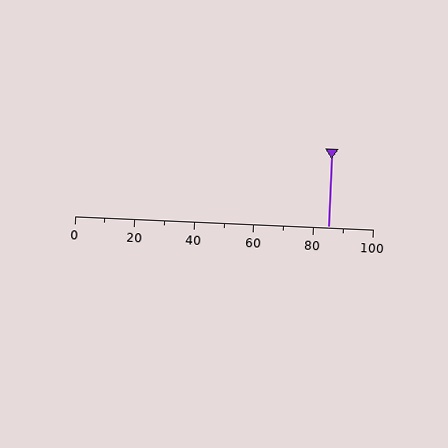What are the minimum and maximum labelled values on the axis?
The axis runs from 0 to 100.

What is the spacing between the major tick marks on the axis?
The major ticks are spaced 20 apart.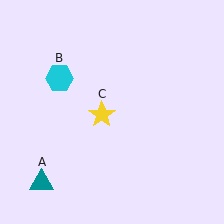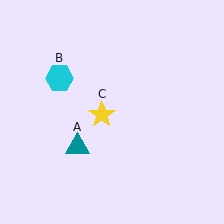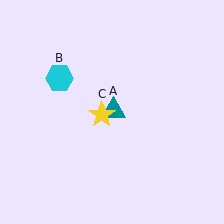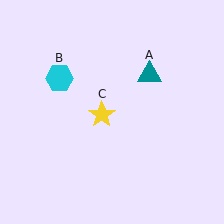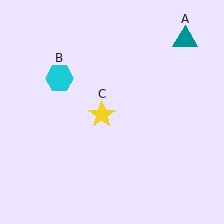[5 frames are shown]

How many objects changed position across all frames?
1 object changed position: teal triangle (object A).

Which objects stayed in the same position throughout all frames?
Cyan hexagon (object B) and yellow star (object C) remained stationary.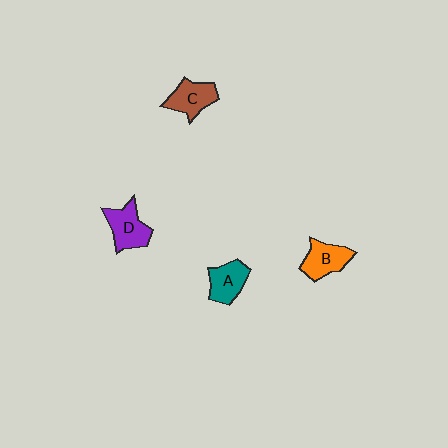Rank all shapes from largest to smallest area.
From largest to smallest: D (purple), B (orange), C (brown), A (teal).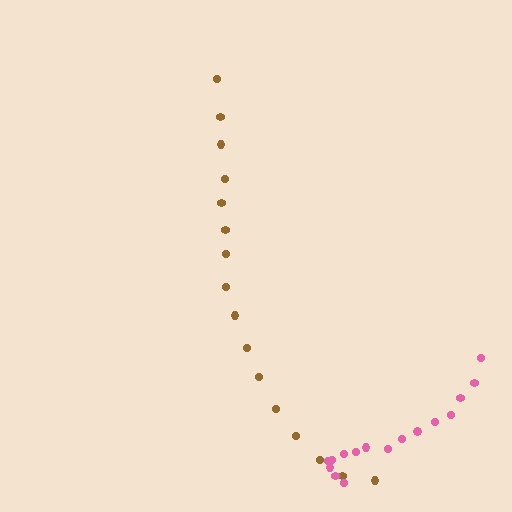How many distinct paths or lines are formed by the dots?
There are 2 distinct paths.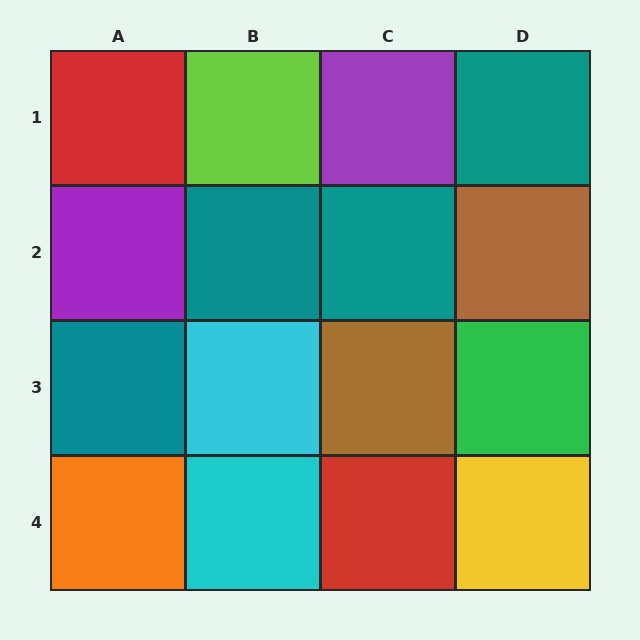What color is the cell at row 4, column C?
Red.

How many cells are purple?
2 cells are purple.